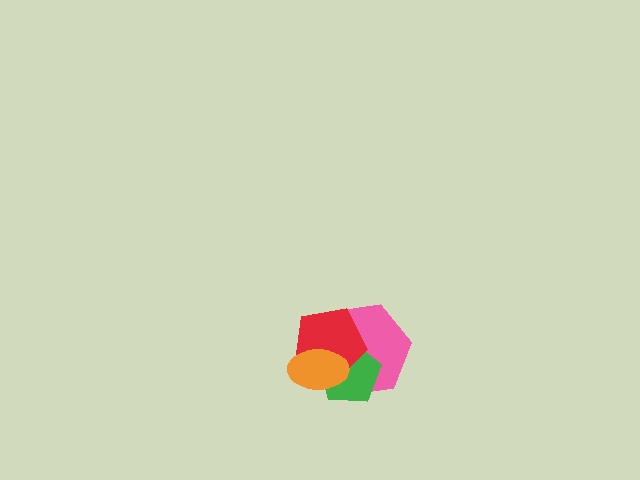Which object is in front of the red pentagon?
The orange ellipse is in front of the red pentagon.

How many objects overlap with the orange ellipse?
3 objects overlap with the orange ellipse.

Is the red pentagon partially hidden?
Yes, it is partially covered by another shape.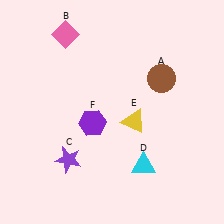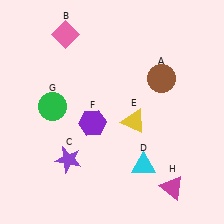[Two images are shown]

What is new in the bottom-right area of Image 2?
A magenta triangle (H) was added in the bottom-right area of Image 2.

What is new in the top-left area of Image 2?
A green circle (G) was added in the top-left area of Image 2.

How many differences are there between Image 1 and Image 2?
There are 2 differences between the two images.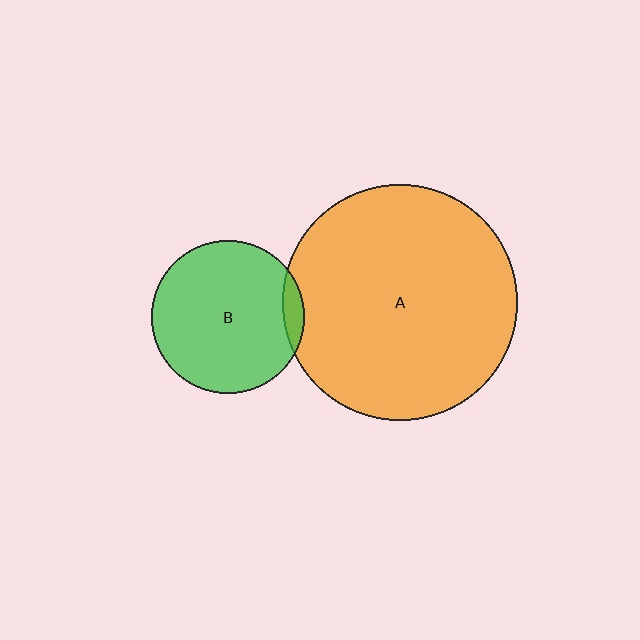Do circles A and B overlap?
Yes.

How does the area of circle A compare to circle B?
Approximately 2.4 times.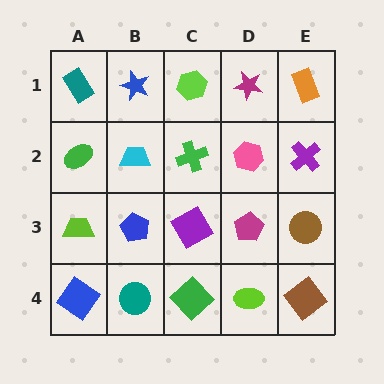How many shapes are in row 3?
5 shapes.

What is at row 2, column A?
A green ellipse.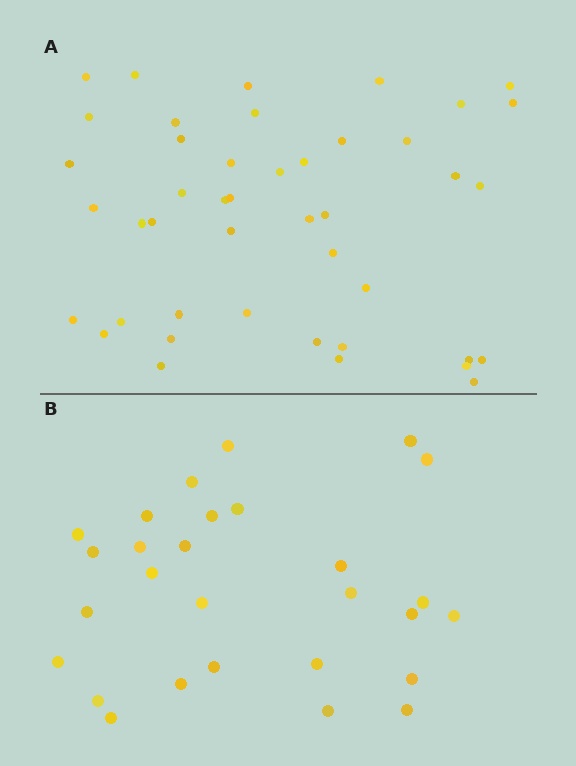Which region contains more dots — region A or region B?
Region A (the top region) has more dots.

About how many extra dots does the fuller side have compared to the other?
Region A has approximately 15 more dots than region B.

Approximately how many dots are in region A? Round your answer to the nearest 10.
About 40 dots. (The exact count is 44, which rounds to 40.)